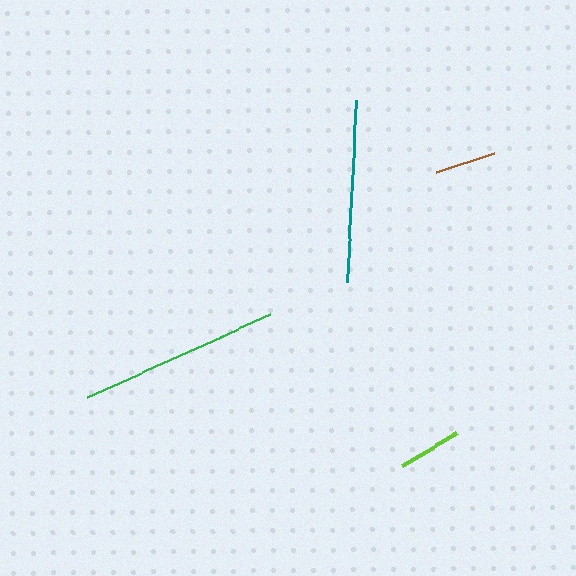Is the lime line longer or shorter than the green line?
The green line is longer than the lime line.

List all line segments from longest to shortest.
From longest to shortest: green, teal, lime, brown.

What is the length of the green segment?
The green segment is approximately 201 pixels long.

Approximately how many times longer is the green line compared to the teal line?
The green line is approximately 1.1 times the length of the teal line.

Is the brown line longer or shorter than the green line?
The green line is longer than the brown line.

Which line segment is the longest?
The green line is the longest at approximately 201 pixels.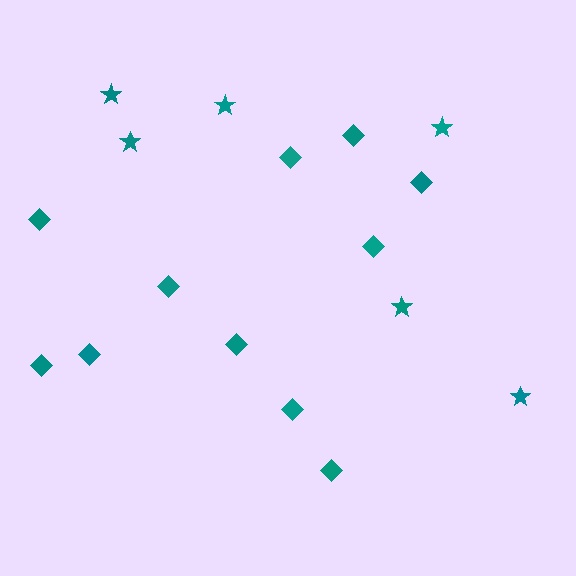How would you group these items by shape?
There are 2 groups: one group of diamonds (11) and one group of stars (6).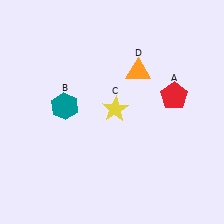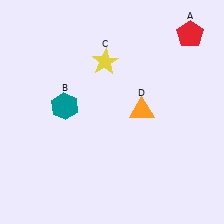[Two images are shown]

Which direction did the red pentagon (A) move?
The red pentagon (A) moved up.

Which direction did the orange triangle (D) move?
The orange triangle (D) moved down.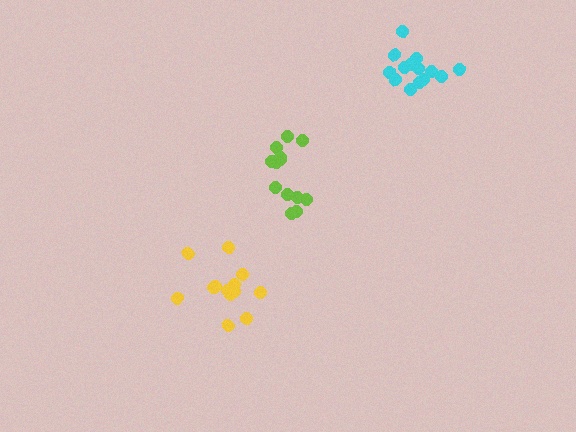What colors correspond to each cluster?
The clusters are colored: yellow, cyan, lime.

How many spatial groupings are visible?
There are 3 spatial groupings.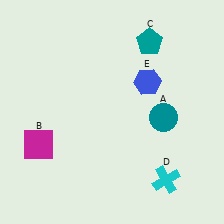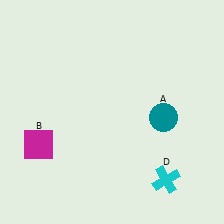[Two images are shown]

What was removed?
The teal pentagon (C), the blue hexagon (E) were removed in Image 2.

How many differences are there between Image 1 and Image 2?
There are 2 differences between the two images.